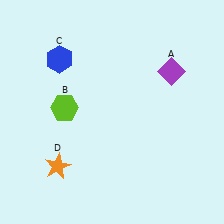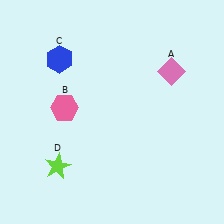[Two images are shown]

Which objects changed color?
A changed from purple to pink. B changed from lime to pink. D changed from orange to lime.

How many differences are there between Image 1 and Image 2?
There are 3 differences between the two images.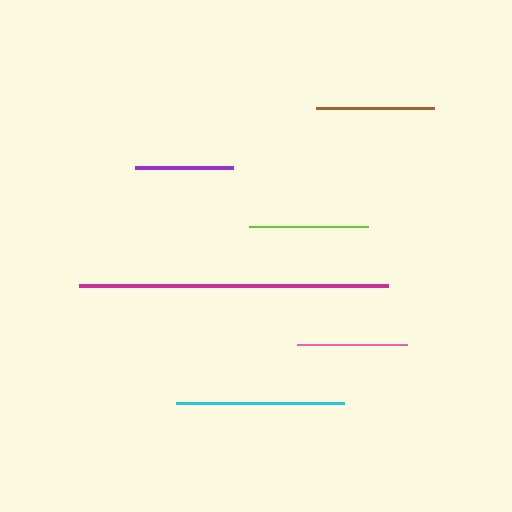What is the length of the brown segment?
The brown segment is approximately 118 pixels long.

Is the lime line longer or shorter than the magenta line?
The magenta line is longer than the lime line.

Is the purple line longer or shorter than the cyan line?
The cyan line is longer than the purple line.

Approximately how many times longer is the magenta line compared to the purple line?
The magenta line is approximately 3.2 times the length of the purple line.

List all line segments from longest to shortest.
From longest to shortest: magenta, cyan, lime, brown, pink, purple.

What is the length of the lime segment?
The lime segment is approximately 119 pixels long.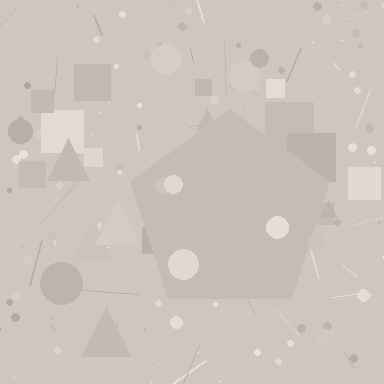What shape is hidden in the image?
A pentagon is hidden in the image.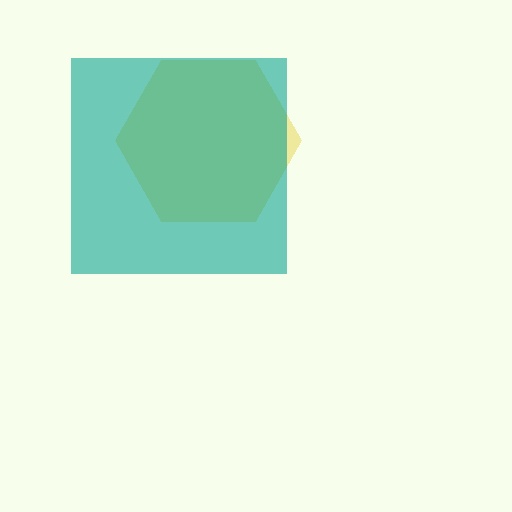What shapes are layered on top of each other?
The layered shapes are: a yellow hexagon, a teal square.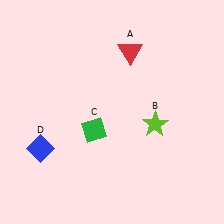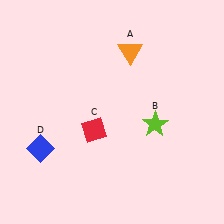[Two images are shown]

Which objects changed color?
A changed from red to orange. C changed from green to red.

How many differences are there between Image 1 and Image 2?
There are 2 differences between the two images.